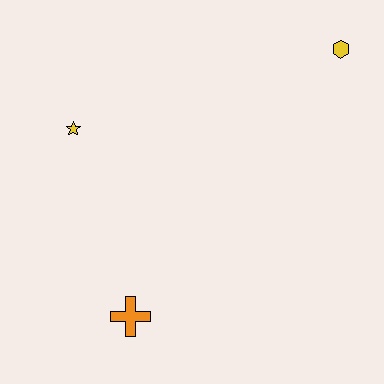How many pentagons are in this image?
There are no pentagons.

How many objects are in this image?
There are 3 objects.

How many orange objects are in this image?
There is 1 orange object.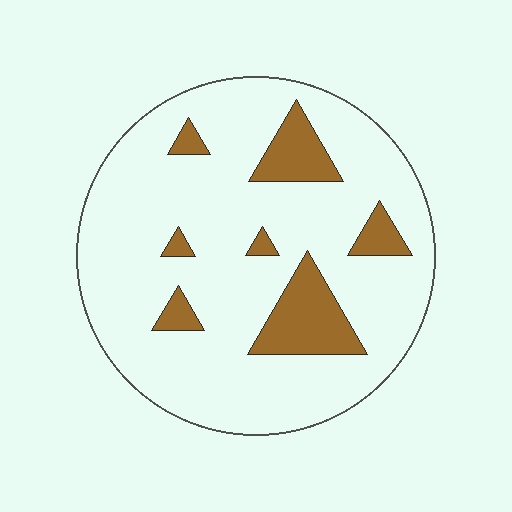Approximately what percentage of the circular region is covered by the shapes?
Approximately 15%.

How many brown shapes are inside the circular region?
7.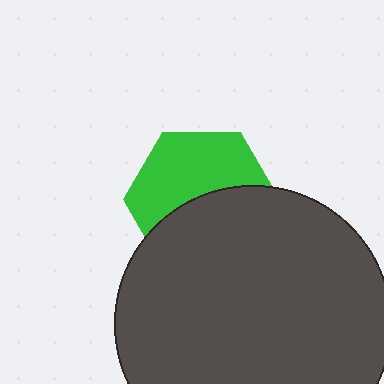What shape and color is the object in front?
The object in front is a dark gray circle.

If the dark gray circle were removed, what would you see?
You would see the complete green hexagon.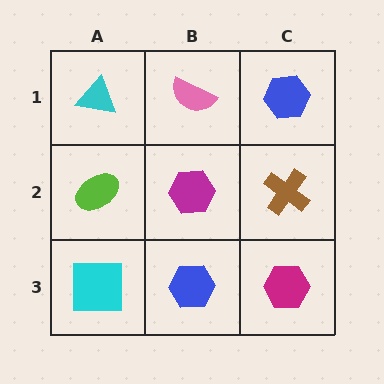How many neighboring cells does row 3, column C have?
2.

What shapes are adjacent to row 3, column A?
A lime ellipse (row 2, column A), a blue hexagon (row 3, column B).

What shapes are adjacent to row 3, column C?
A brown cross (row 2, column C), a blue hexagon (row 3, column B).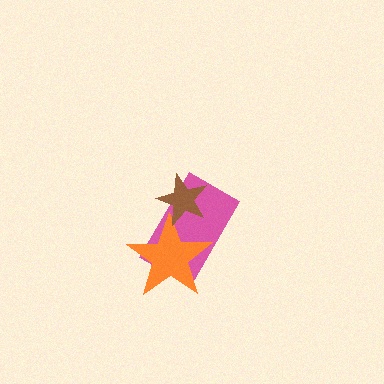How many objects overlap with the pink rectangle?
2 objects overlap with the pink rectangle.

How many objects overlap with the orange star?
2 objects overlap with the orange star.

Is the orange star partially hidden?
Yes, it is partially covered by another shape.